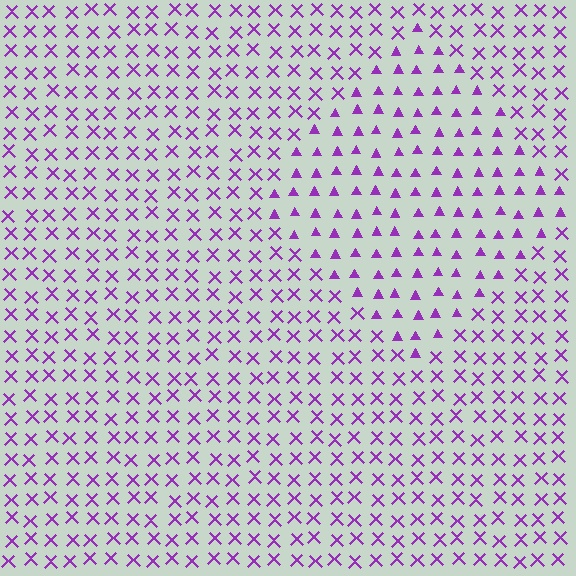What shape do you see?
I see a diamond.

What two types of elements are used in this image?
The image uses triangles inside the diamond region and X marks outside it.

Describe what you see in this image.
The image is filled with small purple elements arranged in a uniform grid. A diamond-shaped region contains triangles, while the surrounding area contains X marks. The boundary is defined purely by the change in element shape.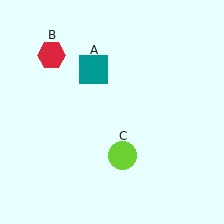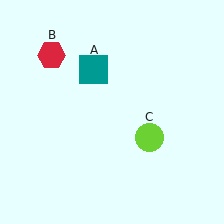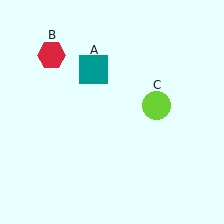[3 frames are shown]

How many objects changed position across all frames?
1 object changed position: lime circle (object C).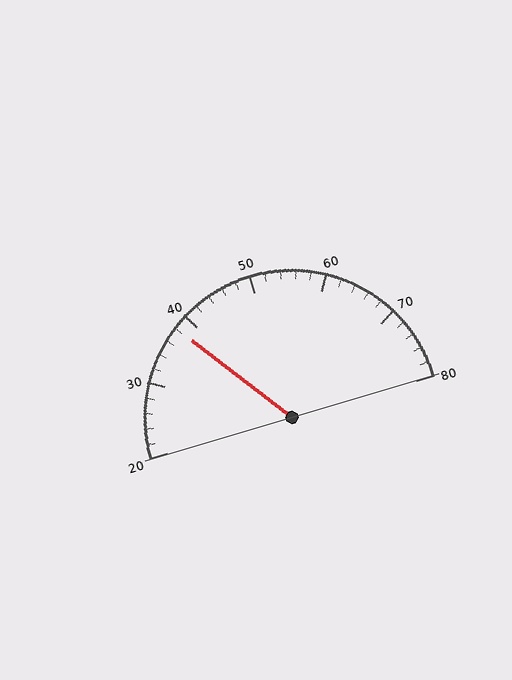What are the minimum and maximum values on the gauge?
The gauge ranges from 20 to 80.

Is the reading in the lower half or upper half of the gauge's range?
The reading is in the lower half of the range (20 to 80).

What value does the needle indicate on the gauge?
The needle indicates approximately 38.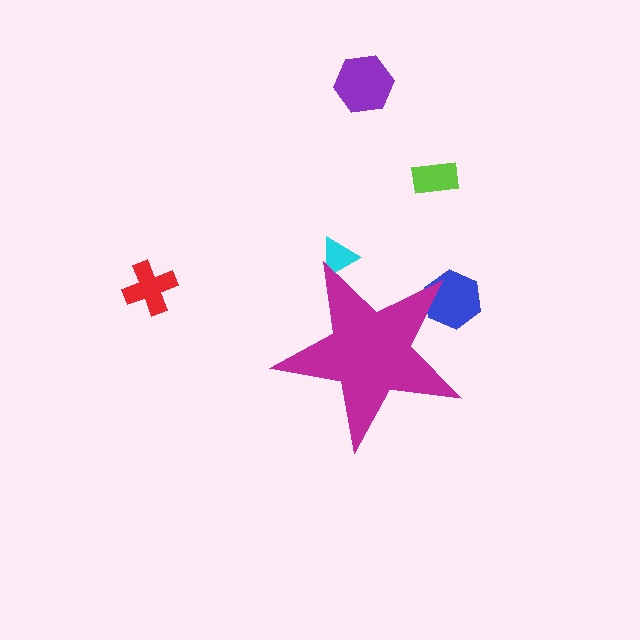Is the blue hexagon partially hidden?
Yes, the blue hexagon is partially hidden behind the magenta star.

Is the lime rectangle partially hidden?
No, the lime rectangle is fully visible.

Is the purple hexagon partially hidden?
No, the purple hexagon is fully visible.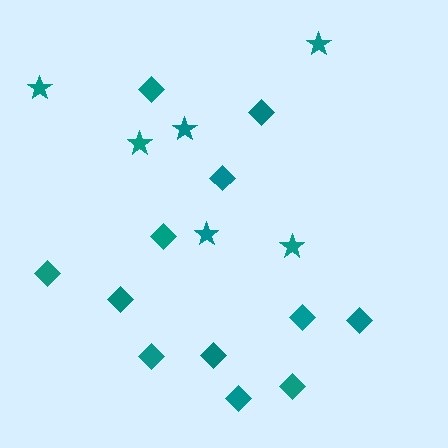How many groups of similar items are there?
There are 2 groups: one group of diamonds (12) and one group of stars (6).